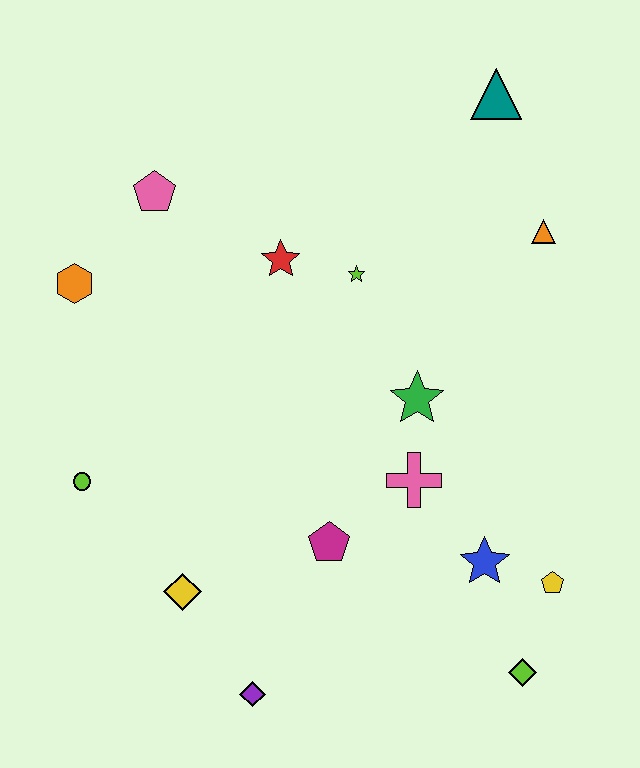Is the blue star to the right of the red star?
Yes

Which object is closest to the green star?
The pink cross is closest to the green star.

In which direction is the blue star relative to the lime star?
The blue star is below the lime star.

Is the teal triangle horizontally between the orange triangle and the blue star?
Yes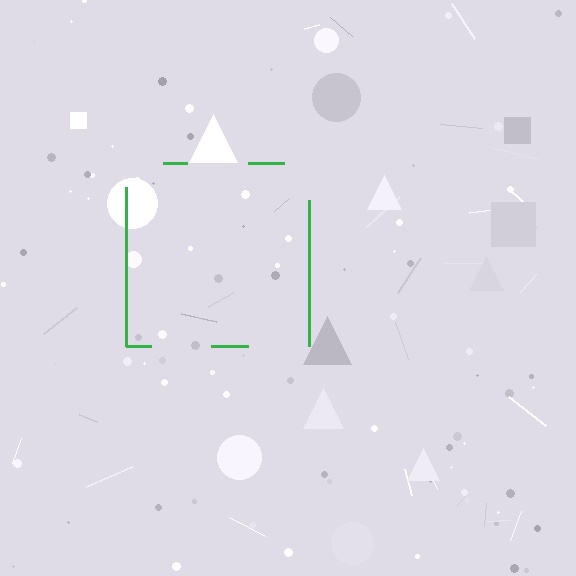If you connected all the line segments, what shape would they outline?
They would outline a square.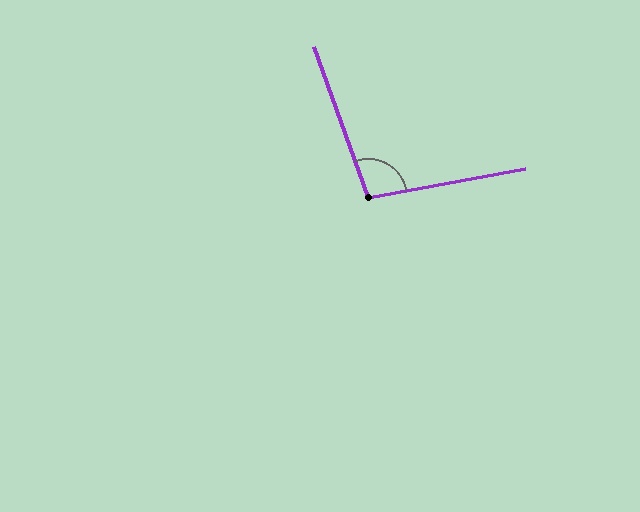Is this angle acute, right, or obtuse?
It is obtuse.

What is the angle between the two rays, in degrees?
Approximately 99 degrees.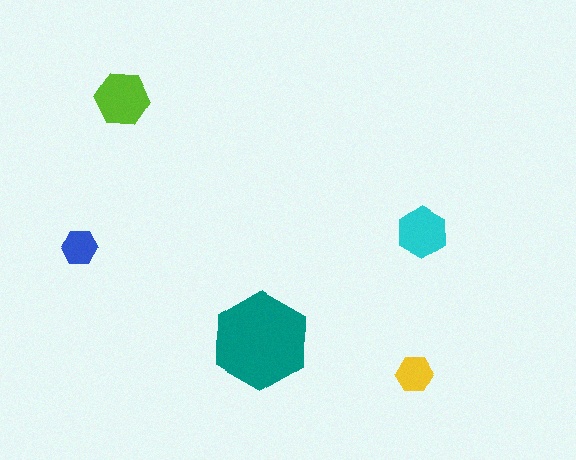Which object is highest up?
The lime hexagon is topmost.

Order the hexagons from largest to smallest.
the teal one, the lime one, the cyan one, the yellow one, the blue one.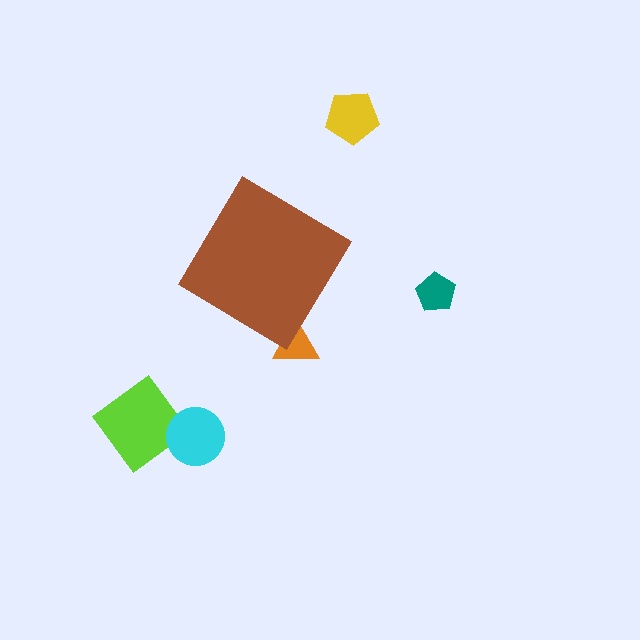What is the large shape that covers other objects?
A brown diamond.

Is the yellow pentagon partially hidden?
No, the yellow pentagon is fully visible.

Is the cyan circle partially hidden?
No, the cyan circle is fully visible.